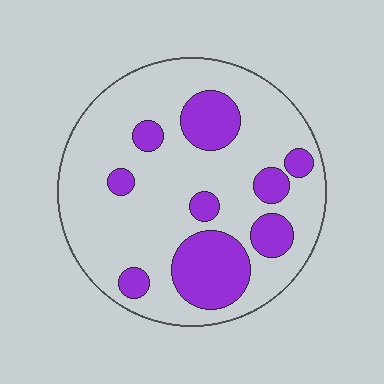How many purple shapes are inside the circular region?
9.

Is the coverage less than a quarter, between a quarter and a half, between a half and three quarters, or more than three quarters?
Less than a quarter.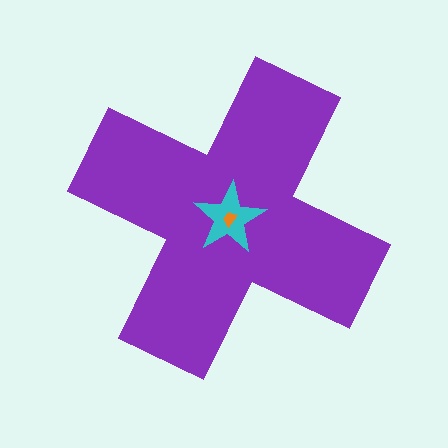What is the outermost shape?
The purple cross.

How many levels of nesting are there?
3.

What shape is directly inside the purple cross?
The cyan star.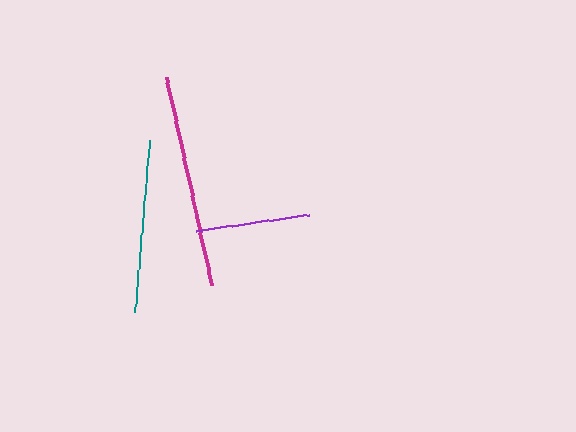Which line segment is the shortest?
The purple line is the shortest at approximately 115 pixels.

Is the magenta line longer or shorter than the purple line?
The magenta line is longer than the purple line.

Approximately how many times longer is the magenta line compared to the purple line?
The magenta line is approximately 1.9 times the length of the purple line.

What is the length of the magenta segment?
The magenta segment is approximately 214 pixels long.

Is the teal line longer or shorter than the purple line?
The teal line is longer than the purple line.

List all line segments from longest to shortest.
From longest to shortest: magenta, teal, purple.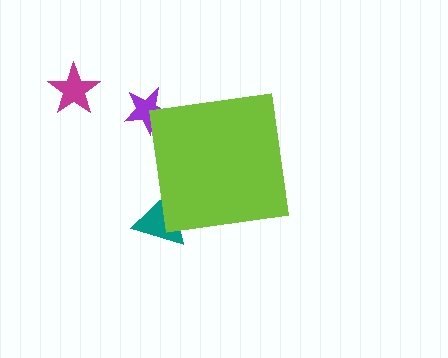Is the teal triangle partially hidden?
Yes, the teal triangle is partially hidden behind the lime square.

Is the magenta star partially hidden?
No, the magenta star is fully visible.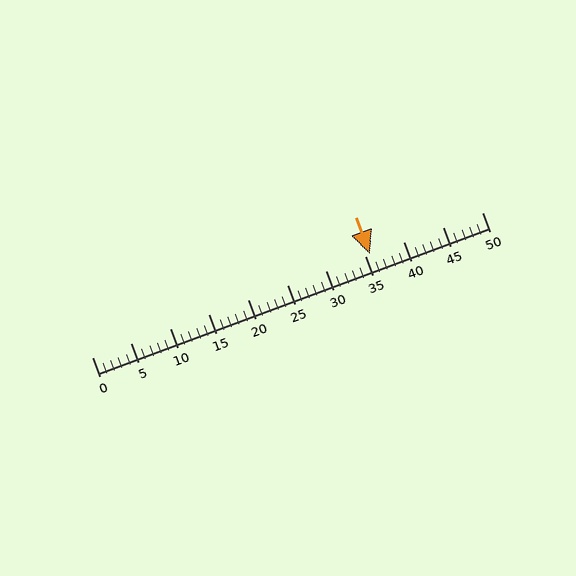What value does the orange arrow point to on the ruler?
The orange arrow points to approximately 36.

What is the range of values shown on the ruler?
The ruler shows values from 0 to 50.